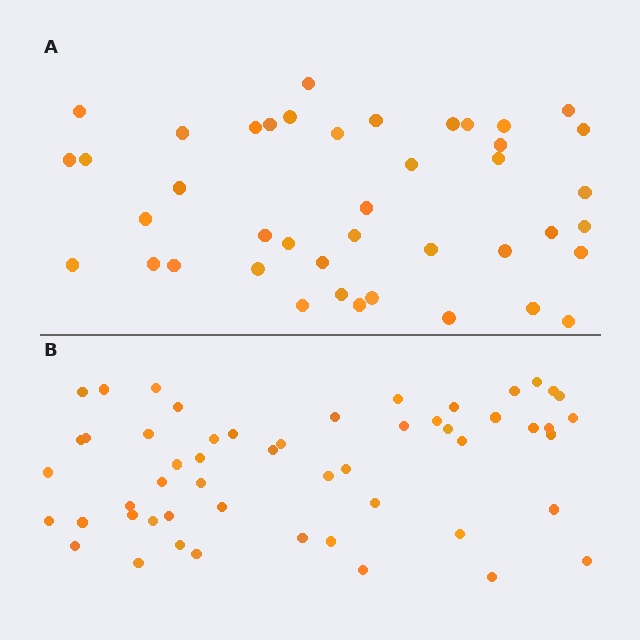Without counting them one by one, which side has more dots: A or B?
Region B (the bottom region) has more dots.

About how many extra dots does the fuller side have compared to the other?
Region B has roughly 12 or so more dots than region A.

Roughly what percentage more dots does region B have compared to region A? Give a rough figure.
About 25% more.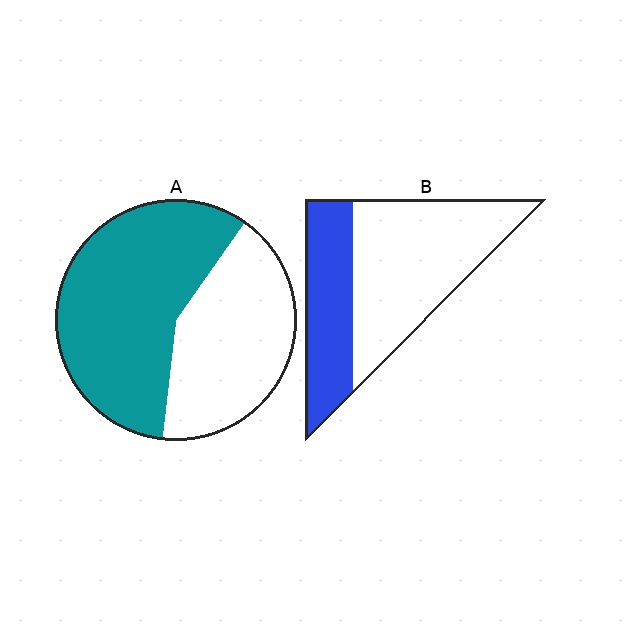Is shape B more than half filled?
No.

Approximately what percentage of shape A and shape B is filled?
A is approximately 60% and B is approximately 35%.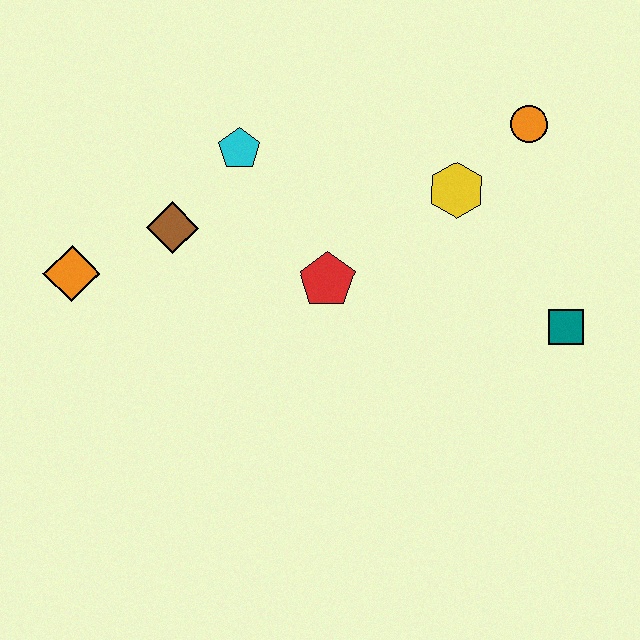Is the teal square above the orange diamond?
No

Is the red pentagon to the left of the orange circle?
Yes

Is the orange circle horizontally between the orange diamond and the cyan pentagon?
No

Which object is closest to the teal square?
The yellow hexagon is closest to the teal square.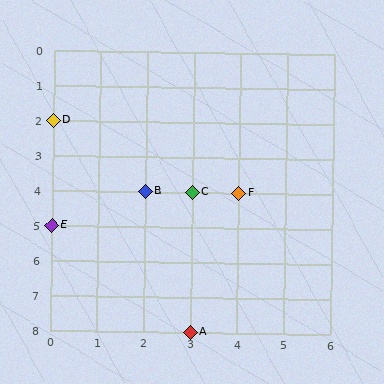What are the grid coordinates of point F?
Point F is at grid coordinates (4, 4).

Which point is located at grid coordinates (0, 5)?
Point E is at (0, 5).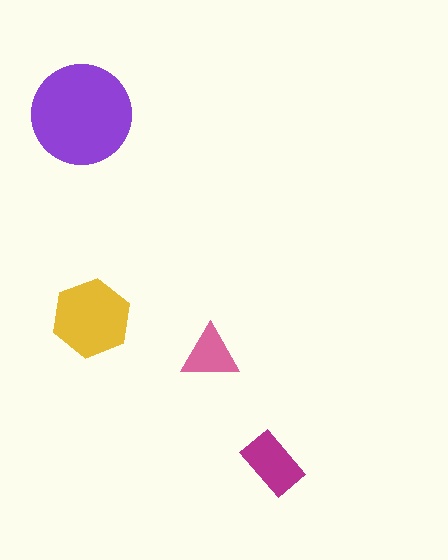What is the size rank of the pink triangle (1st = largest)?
4th.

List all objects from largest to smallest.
The purple circle, the yellow hexagon, the magenta rectangle, the pink triangle.